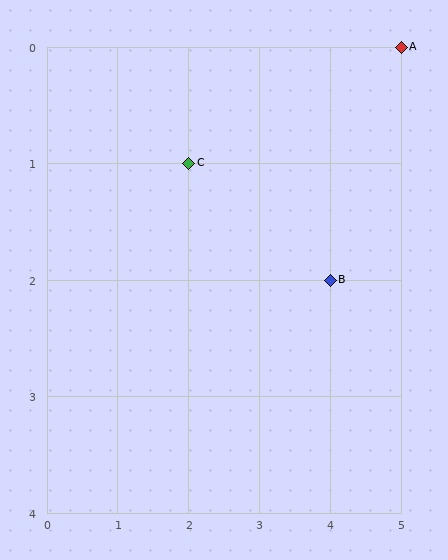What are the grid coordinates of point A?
Point A is at grid coordinates (5, 0).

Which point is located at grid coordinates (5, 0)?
Point A is at (5, 0).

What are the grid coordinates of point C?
Point C is at grid coordinates (2, 1).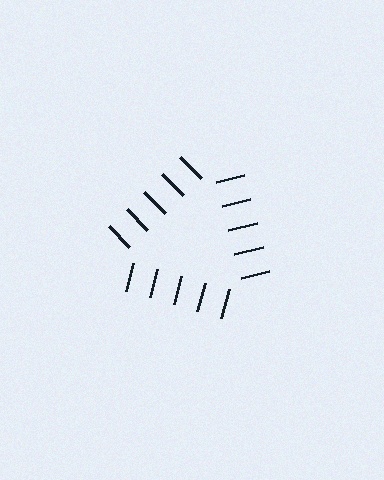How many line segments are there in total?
15 — 5 along each of the 3 edges.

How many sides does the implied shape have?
3 sides — the line-ends trace a triangle.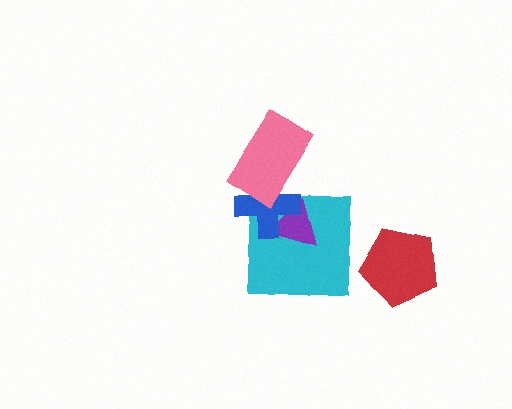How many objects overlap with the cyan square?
2 objects overlap with the cyan square.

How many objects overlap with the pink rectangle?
1 object overlaps with the pink rectangle.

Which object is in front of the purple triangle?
The blue cross is in front of the purple triangle.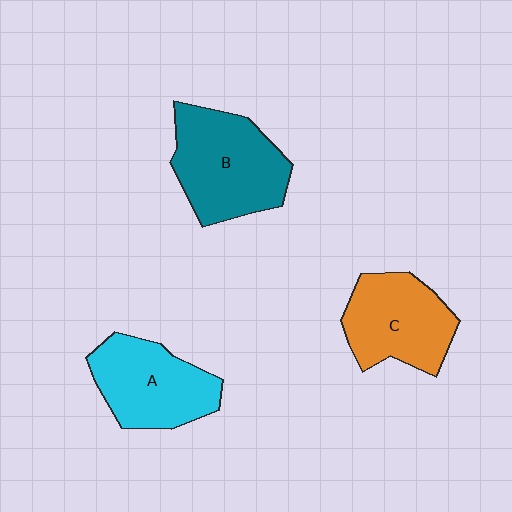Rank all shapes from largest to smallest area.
From largest to smallest: B (teal), A (cyan), C (orange).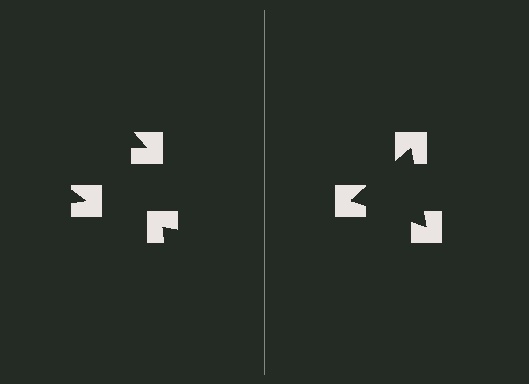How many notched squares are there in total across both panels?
6 — 3 on each side.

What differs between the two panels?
The notched squares are positioned identically on both sides; only the wedge orientations differ. On the right they align to a triangle; on the left they are misaligned.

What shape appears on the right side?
An illusory triangle.